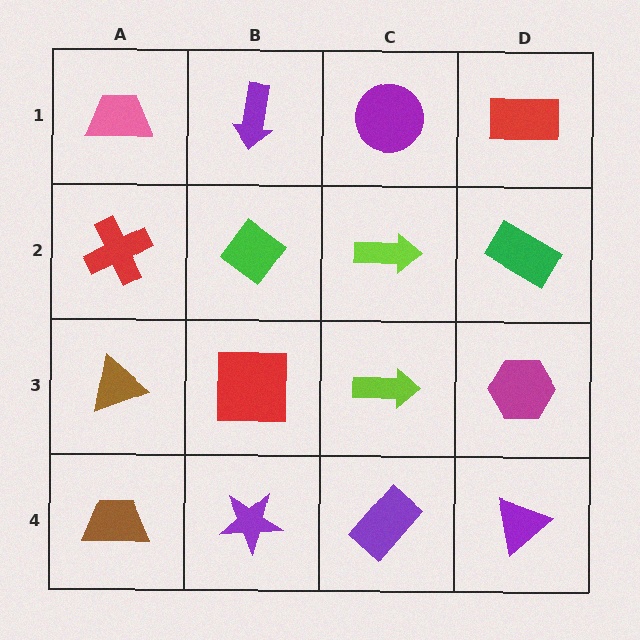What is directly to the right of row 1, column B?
A purple circle.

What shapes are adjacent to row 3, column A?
A red cross (row 2, column A), a brown trapezoid (row 4, column A), a red square (row 3, column B).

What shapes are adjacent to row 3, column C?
A lime arrow (row 2, column C), a purple rectangle (row 4, column C), a red square (row 3, column B), a magenta hexagon (row 3, column D).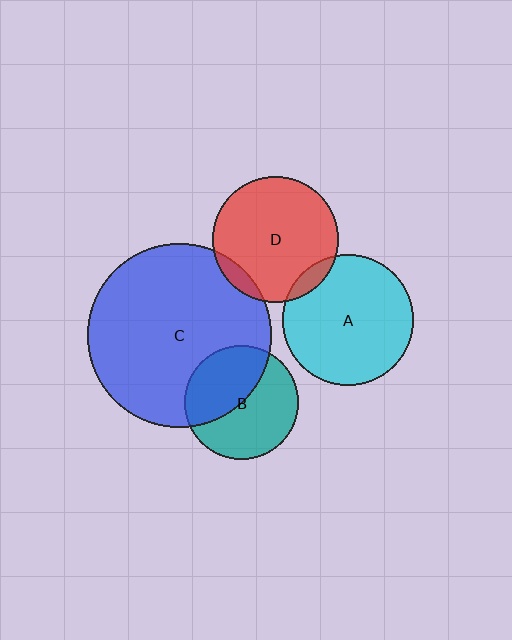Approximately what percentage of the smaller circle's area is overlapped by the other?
Approximately 5%.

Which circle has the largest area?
Circle C (blue).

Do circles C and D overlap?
Yes.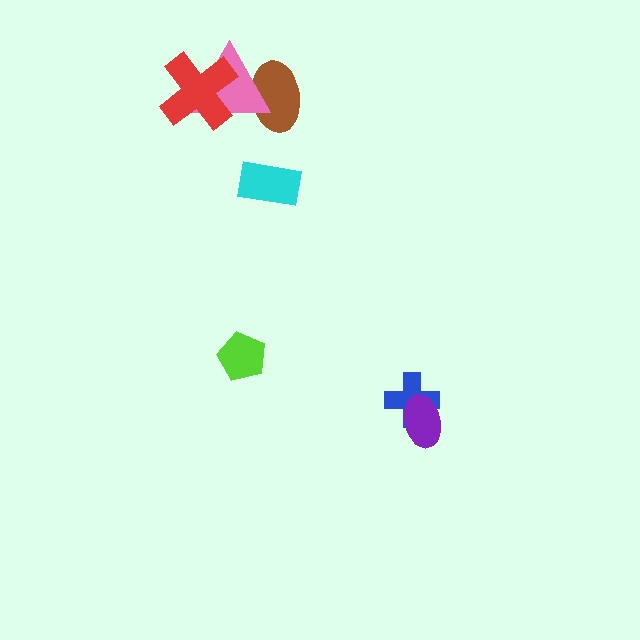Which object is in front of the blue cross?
The purple ellipse is in front of the blue cross.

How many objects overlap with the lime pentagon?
0 objects overlap with the lime pentagon.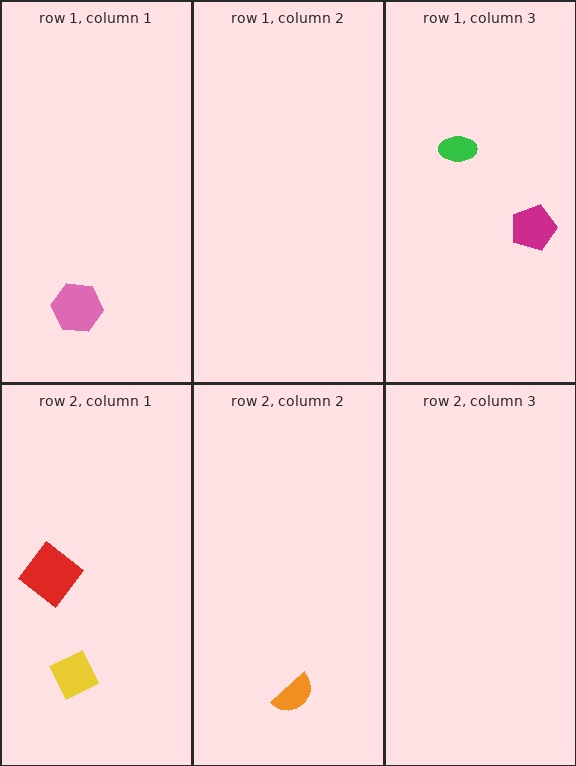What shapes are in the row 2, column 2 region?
The orange semicircle.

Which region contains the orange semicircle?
The row 2, column 2 region.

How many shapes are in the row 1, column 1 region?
1.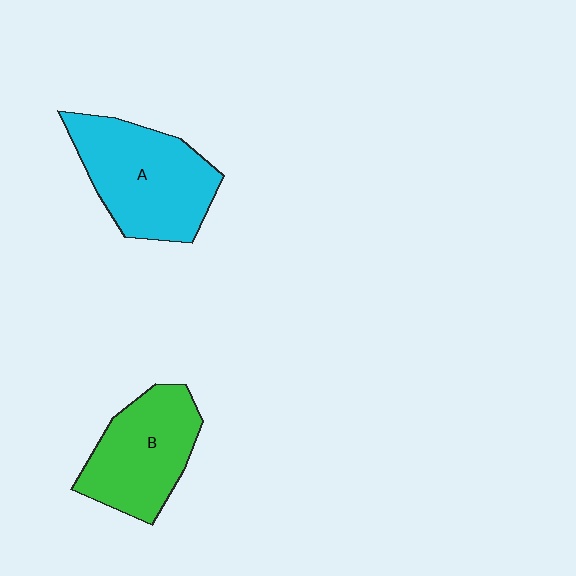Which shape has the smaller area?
Shape B (green).